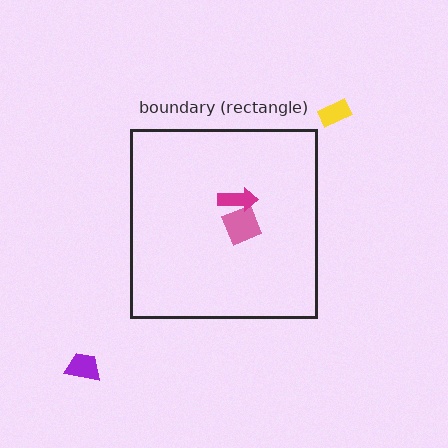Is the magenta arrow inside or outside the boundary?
Inside.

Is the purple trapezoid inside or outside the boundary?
Outside.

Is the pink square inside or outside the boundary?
Inside.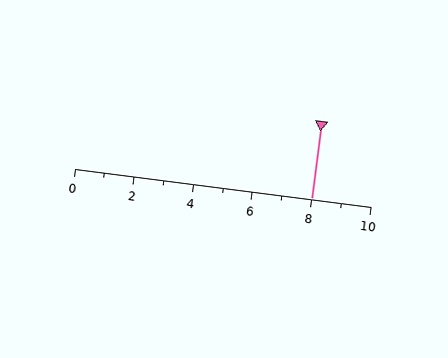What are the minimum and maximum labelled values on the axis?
The axis runs from 0 to 10.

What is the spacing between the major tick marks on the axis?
The major ticks are spaced 2 apart.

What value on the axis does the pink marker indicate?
The marker indicates approximately 8.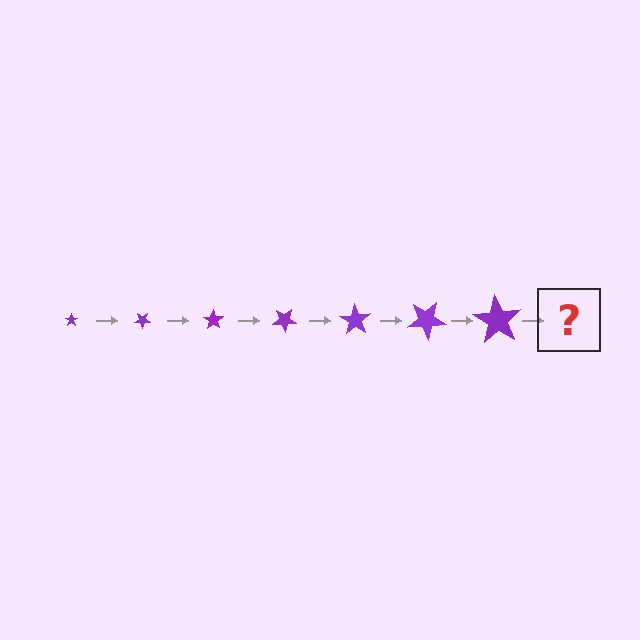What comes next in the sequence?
The next element should be a star, larger than the previous one and rotated 245 degrees from the start.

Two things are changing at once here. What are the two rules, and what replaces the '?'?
The two rules are that the star grows larger each step and it rotates 35 degrees each step. The '?' should be a star, larger than the previous one and rotated 245 degrees from the start.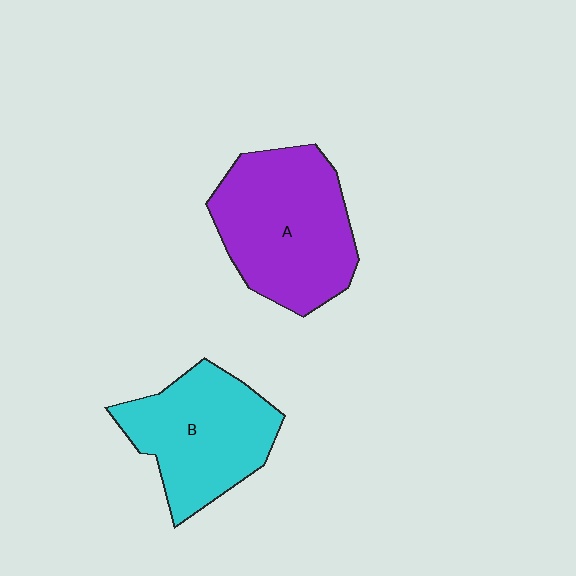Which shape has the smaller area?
Shape B (cyan).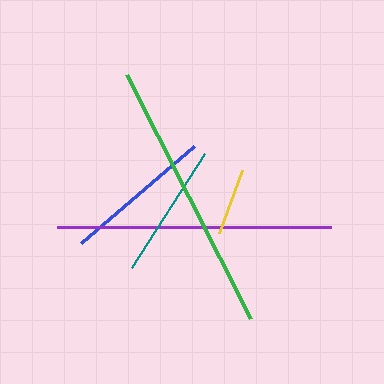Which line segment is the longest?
The purple line is the longest at approximately 274 pixels.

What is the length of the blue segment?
The blue segment is approximately 149 pixels long.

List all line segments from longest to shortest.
From longest to shortest: purple, green, blue, teal, yellow.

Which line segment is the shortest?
The yellow line is the shortest at approximately 67 pixels.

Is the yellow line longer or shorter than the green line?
The green line is longer than the yellow line.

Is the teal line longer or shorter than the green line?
The green line is longer than the teal line.